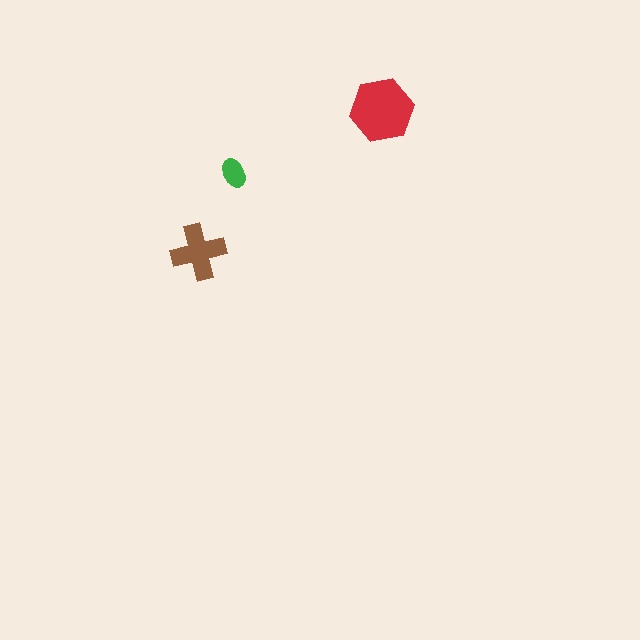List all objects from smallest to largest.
The green ellipse, the brown cross, the red hexagon.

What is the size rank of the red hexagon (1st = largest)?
1st.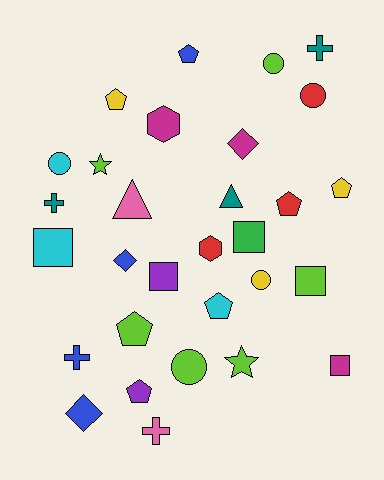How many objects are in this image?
There are 30 objects.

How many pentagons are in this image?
There are 7 pentagons.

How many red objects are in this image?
There are 3 red objects.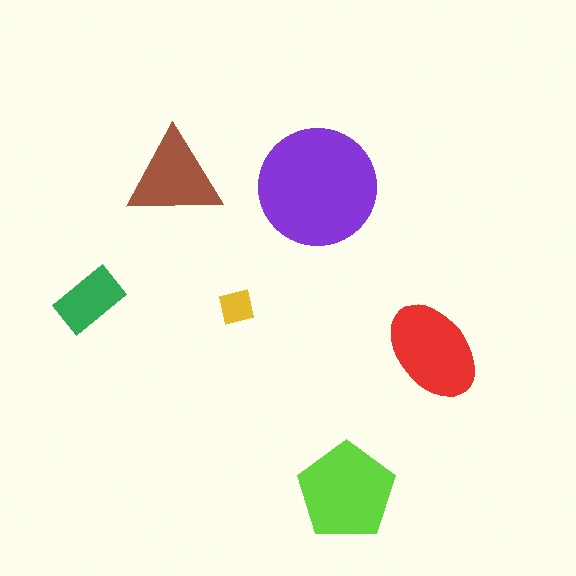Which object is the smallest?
The yellow square.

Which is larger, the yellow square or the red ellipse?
The red ellipse.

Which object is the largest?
The purple circle.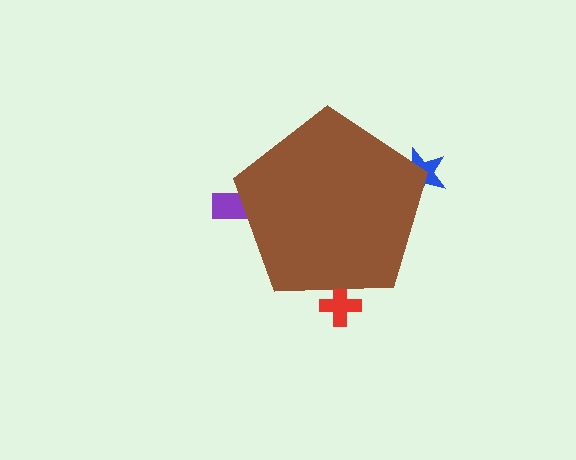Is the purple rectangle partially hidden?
Yes, the purple rectangle is partially hidden behind the brown pentagon.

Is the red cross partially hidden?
Yes, the red cross is partially hidden behind the brown pentagon.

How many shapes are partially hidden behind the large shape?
3 shapes are partially hidden.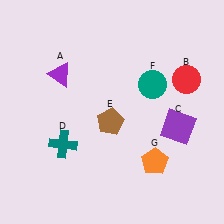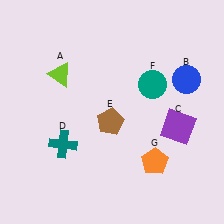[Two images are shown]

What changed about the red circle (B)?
In Image 1, B is red. In Image 2, it changed to blue.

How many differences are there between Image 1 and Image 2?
There are 2 differences between the two images.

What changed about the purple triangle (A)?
In Image 1, A is purple. In Image 2, it changed to lime.